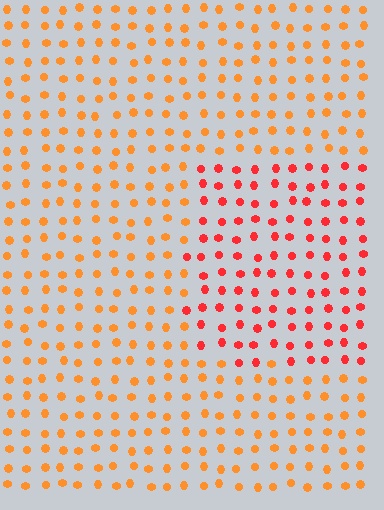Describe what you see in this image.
The image is filled with small orange elements in a uniform arrangement. A rectangle-shaped region is visible where the elements are tinted to a slightly different hue, forming a subtle color boundary.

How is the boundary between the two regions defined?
The boundary is defined purely by a slight shift in hue (about 32 degrees). Spacing, size, and orientation are identical on both sides.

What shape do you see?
I see a rectangle.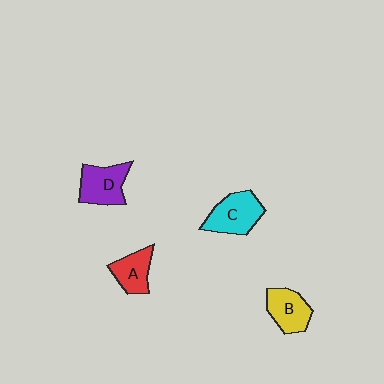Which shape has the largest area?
Shape C (cyan).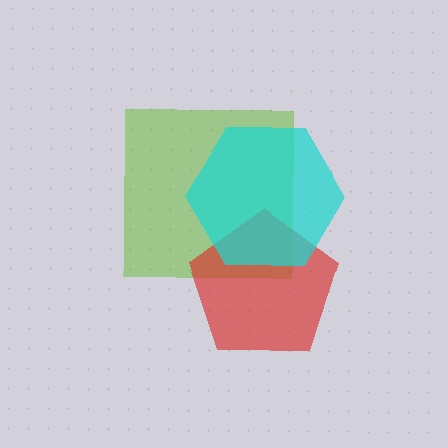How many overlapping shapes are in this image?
There are 3 overlapping shapes in the image.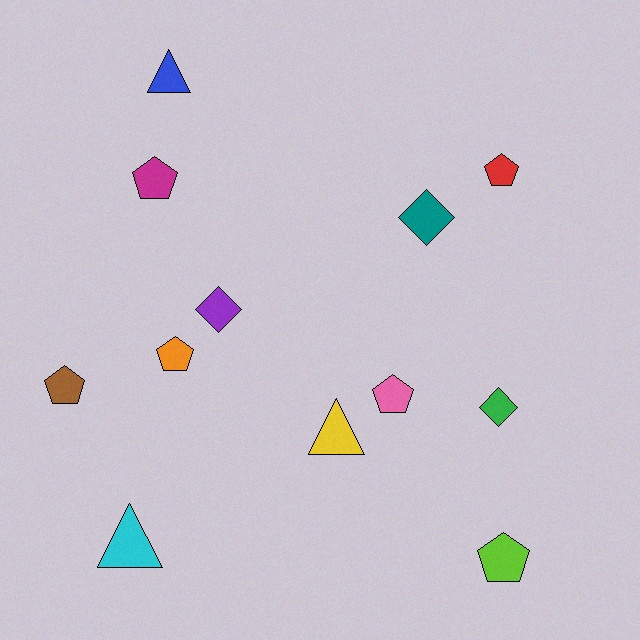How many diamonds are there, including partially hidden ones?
There are 3 diamonds.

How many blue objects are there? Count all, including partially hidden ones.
There is 1 blue object.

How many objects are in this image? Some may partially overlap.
There are 12 objects.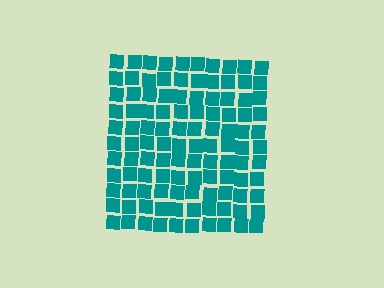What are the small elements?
The small elements are squares.